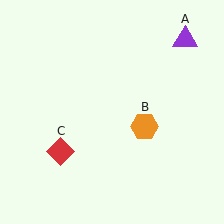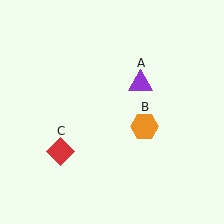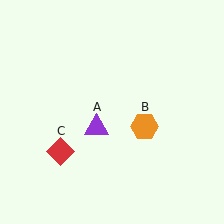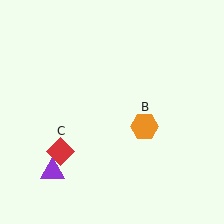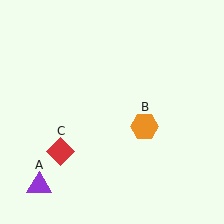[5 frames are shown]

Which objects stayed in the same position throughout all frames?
Orange hexagon (object B) and red diamond (object C) remained stationary.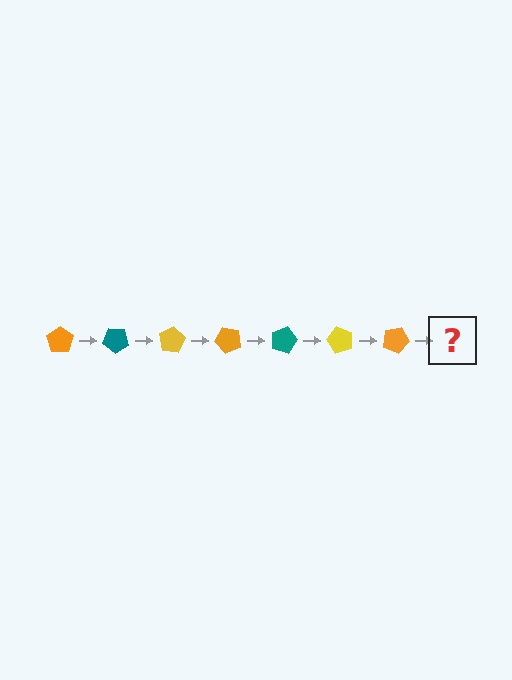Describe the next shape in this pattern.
It should be a teal pentagon, rotated 280 degrees from the start.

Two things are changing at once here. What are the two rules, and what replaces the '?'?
The two rules are that it rotates 40 degrees each step and the color cycles through orange, teal, and yellow. The '?' should be a teal pentagon, rotated 280 degrees from the start.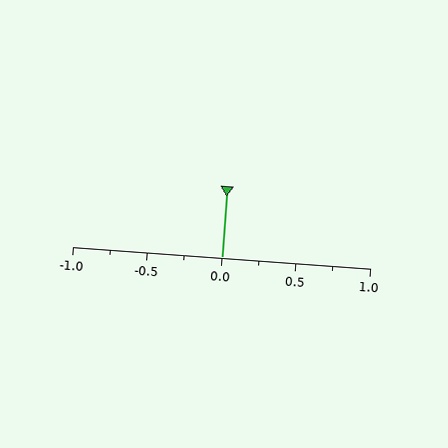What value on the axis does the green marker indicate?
The marker indicates approximately 0.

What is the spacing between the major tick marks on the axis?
The major ticks are spaced 0.5 apart.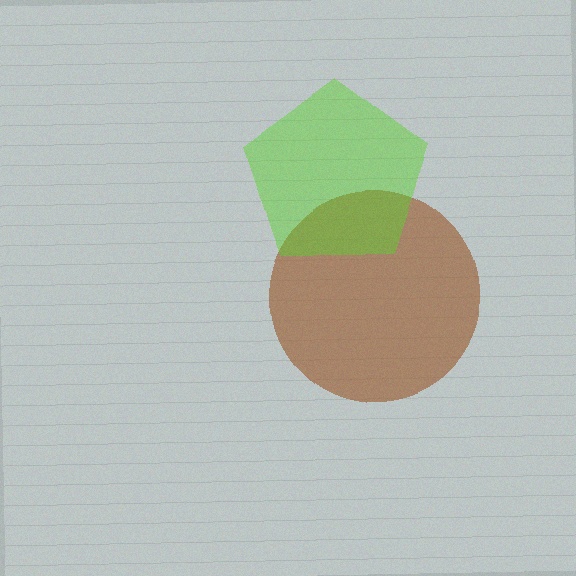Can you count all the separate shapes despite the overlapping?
Yes, there are 2 separate shapes.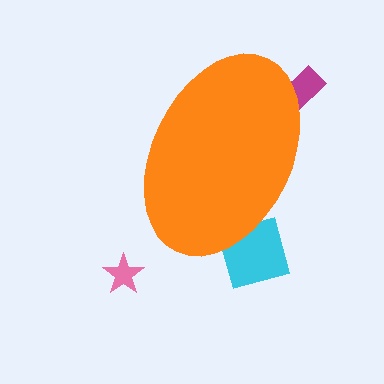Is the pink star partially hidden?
No, the pink star is fully visible.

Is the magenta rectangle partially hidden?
Yes, the magenta rectangle is partially hidden behind the orange ellipse.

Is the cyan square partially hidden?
Yes, the cyan square is partially hidden behind the orange ellipse.